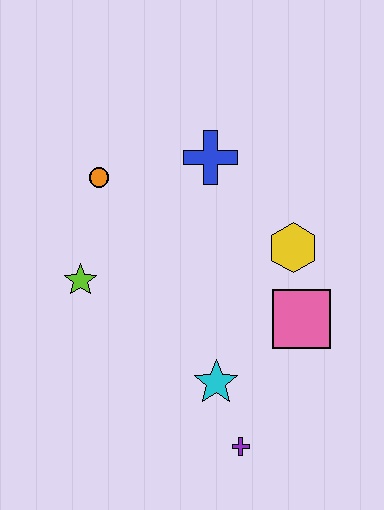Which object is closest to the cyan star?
The purple cross is closest to the cyan star.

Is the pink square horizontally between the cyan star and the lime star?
No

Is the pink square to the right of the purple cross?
Yes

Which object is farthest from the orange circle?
The purple cross is farthest from the orange circle.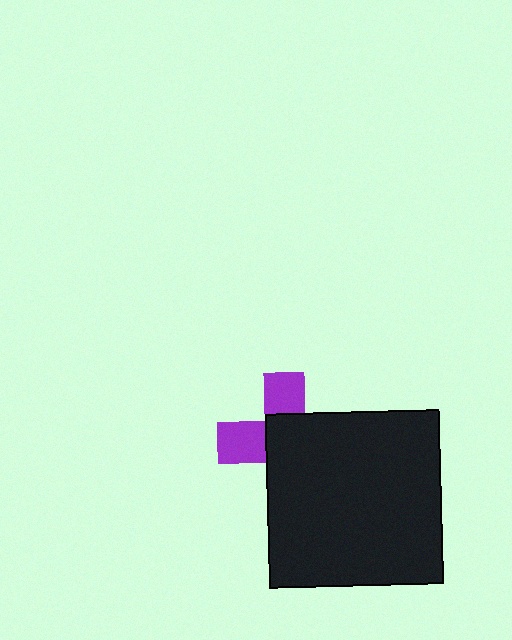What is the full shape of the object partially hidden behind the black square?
The partially hidden object is a purple cross.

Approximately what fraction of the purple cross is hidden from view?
Roughly 62% of the purple cross is hidden behind the black square.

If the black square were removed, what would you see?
You would see the complete purple cross.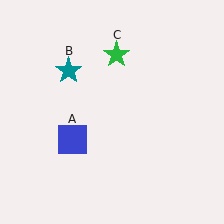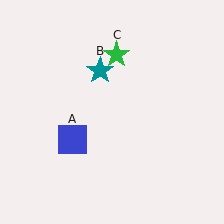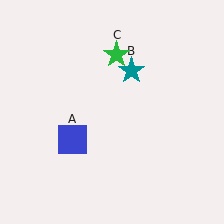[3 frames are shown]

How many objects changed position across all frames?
1 object changed position: teal star (object B).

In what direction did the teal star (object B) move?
The teal star (object B) moved right.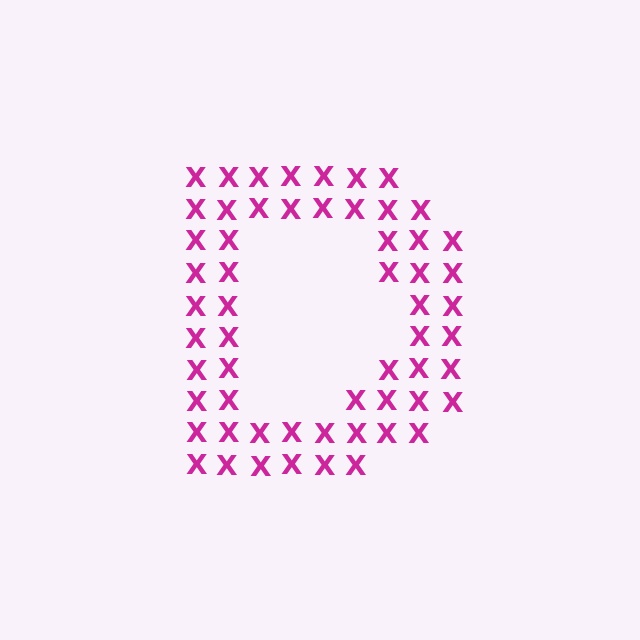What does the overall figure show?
The overall figure shows the letter D.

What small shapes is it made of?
It is made of small letter X's.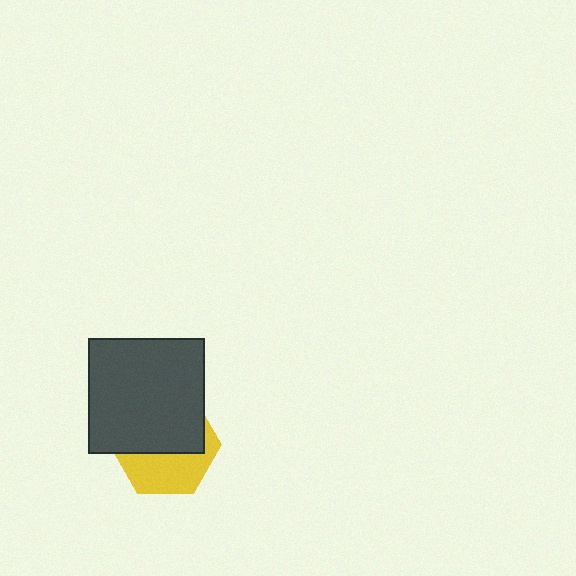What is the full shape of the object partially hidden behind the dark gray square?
The partially hidden object is a yellow hexagon.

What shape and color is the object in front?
The object in front is a dark gray square.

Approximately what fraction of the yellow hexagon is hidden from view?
Roughly 57% of the yellow hexagon is hidden behind the dark gray square.